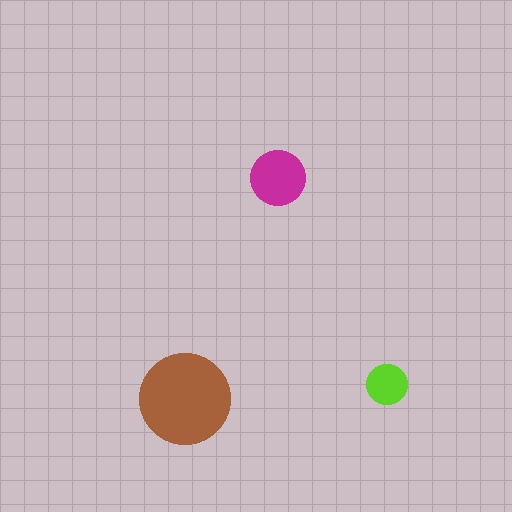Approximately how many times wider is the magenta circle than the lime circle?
About 1.5 times wider.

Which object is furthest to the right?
The lime circle is rightmost.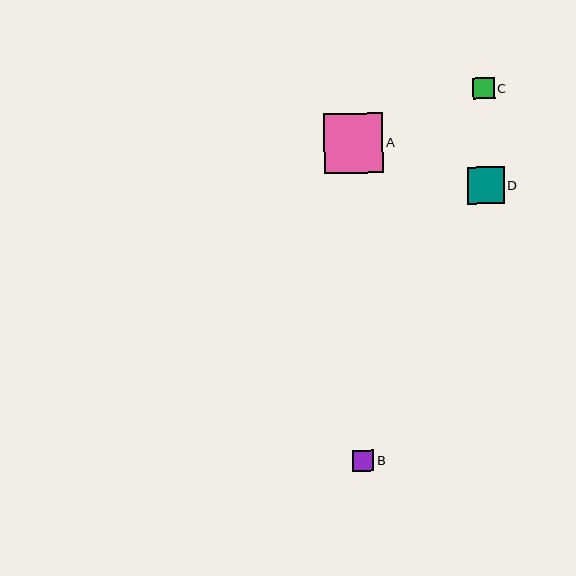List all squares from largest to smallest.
From largest to smallest: A, D, C, B.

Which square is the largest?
Square A is the largest with a size of approximately 60 pixels.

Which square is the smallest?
Square B is the smallest with a size of approximately 21 pixels.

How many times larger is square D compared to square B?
Square D is approximately 1.7 times the size of square B.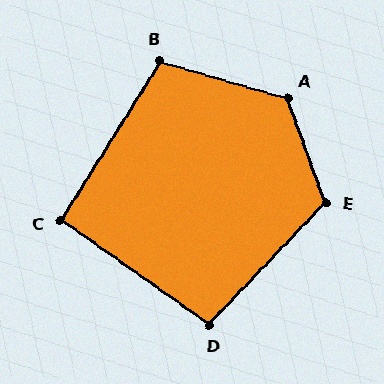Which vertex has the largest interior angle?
A, at approximately 126 degrees.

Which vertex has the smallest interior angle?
C, at approximately 93 degrees.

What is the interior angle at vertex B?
Approximately 106 degrees (obtuse).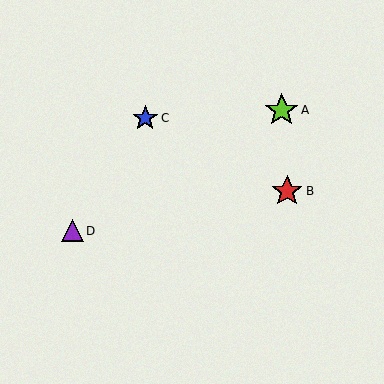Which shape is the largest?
The lime star (labeled A) is the largest.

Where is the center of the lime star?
The center of the lime star is at (282, 110).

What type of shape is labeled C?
Shape C is a blue star.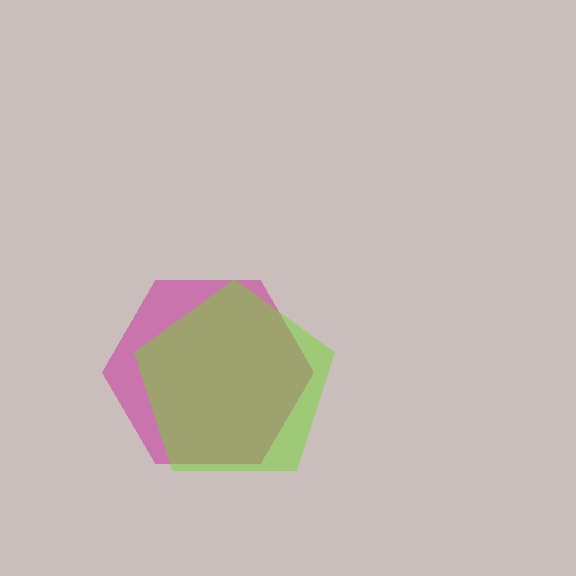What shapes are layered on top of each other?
The layered shapes are: a magenta hexagon, a lime pentagon.